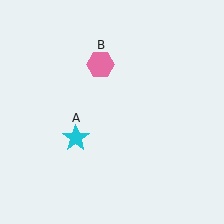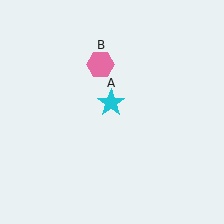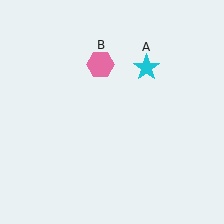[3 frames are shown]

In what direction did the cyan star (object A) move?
The cyan star (object A) moved up and to the right.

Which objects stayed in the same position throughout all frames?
Pink hexagon (object B) remained stationary.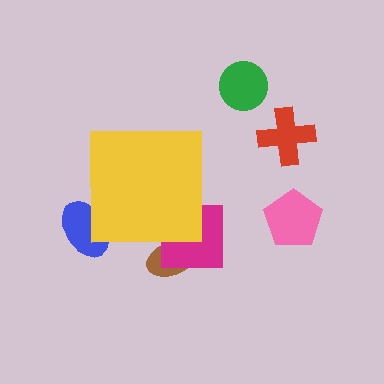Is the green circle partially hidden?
No, the green circle is fully visible.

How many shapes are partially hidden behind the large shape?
3 shapes are partially hidden.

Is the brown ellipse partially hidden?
Yes, the brown ellipse is partially hidden behind the yellow square.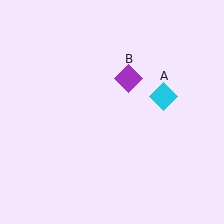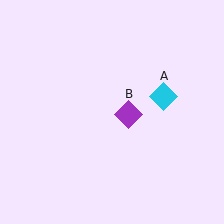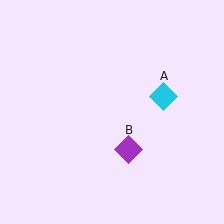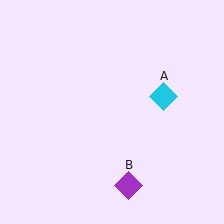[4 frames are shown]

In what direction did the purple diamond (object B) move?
The purple diamond (object B) moved down.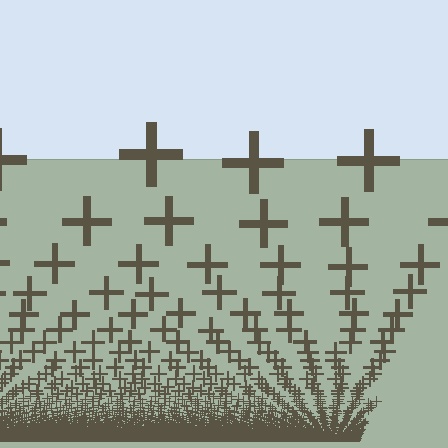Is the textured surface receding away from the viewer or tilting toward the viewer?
The surface appears to tilt toward the viewer. Texture elements get larger and sparser toward the top.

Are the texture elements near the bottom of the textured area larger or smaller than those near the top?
Smaller. The gradient is inverted — elements near the bottom are smaller and denser.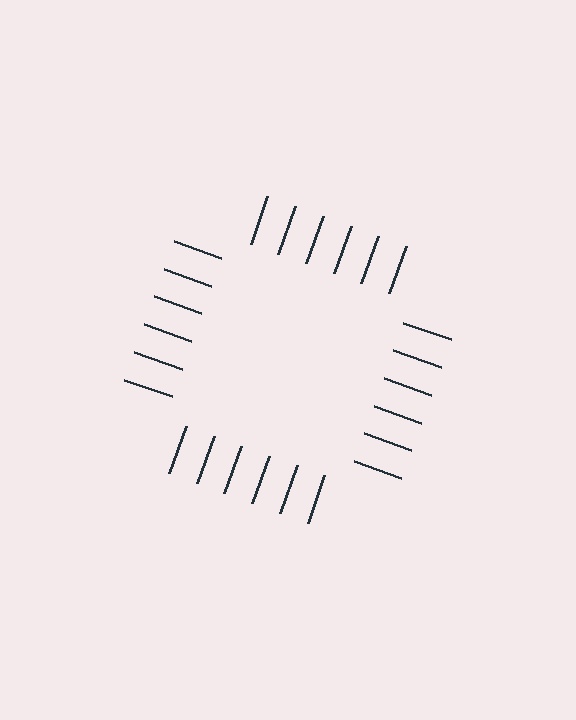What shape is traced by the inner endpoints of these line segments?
An illusory square — the line segments terminate on its edges but no continuous stroke is drawn.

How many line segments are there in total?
24 — 6 along each of the 4 edges.